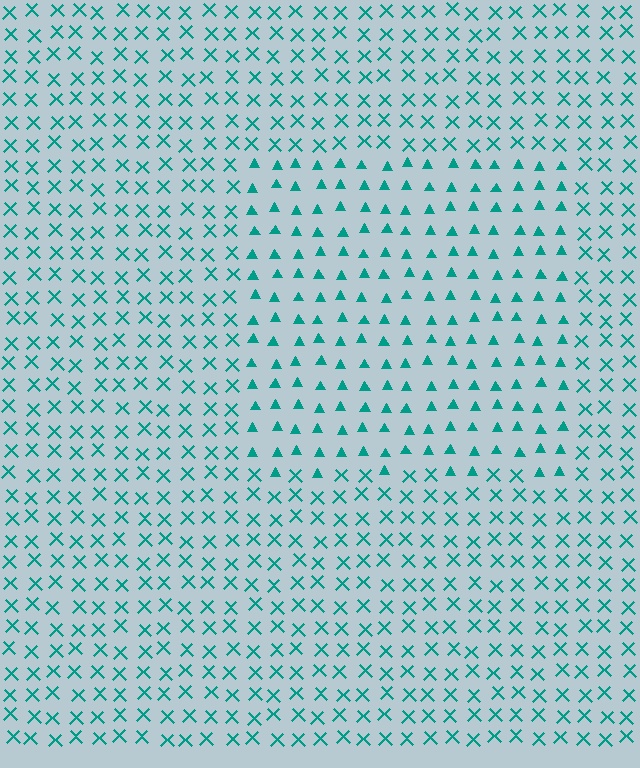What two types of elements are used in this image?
The image uses triangles inside the rectangle region and X marks outside it.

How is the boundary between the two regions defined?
The boundary is defined by a change in element shape: triangles inside vs. X marks outside. All elements share the same color and spacing.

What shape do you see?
I see a rectangle.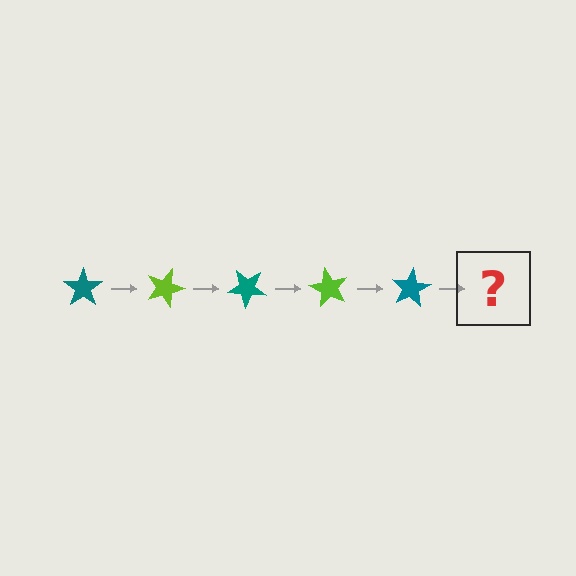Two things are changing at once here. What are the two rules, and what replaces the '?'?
The two rules are that it rotates 20 degrees each step and the color cycles through teal and lime. The '?' should be a lime star, rotated 100 degrees from the start.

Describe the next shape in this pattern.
It should be a lime star, rotated 100 degrees from the start.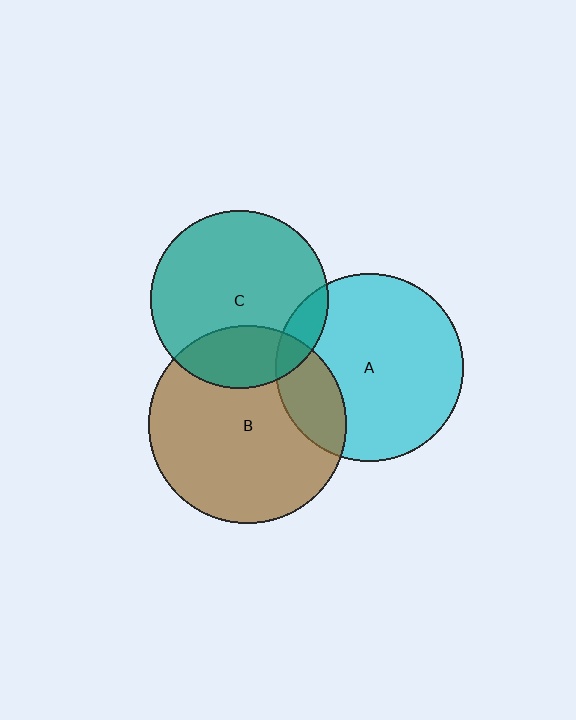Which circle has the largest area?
Circle B (brown).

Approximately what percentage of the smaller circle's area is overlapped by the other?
Approximately 10%.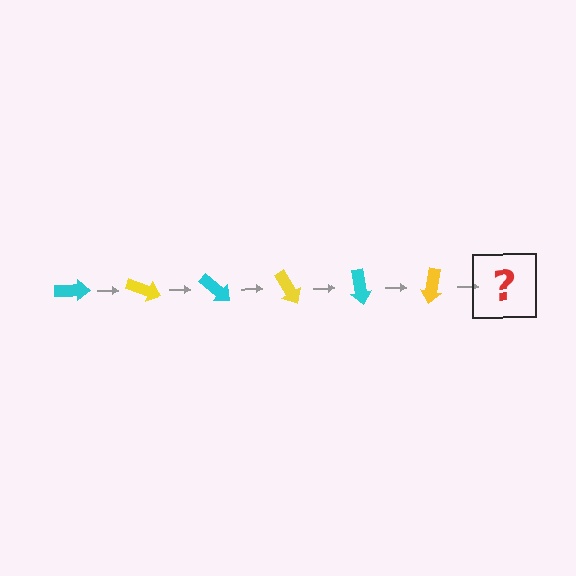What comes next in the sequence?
The next element should be a cyan arrow, rotated 120 degrees from the start.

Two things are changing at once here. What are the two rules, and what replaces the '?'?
The two rules are that it rotates 20 degrees each step and the color cycles through cyan and yellow. The '?' should be a cyan arrow, rotated 120 degrees from the start.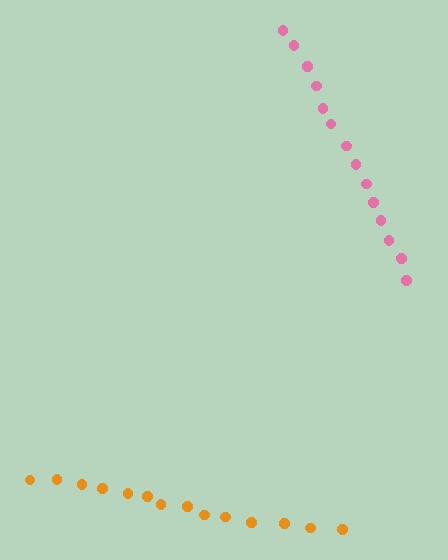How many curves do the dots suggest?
There are 2 distinct paths.